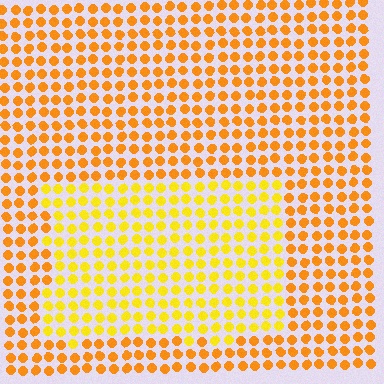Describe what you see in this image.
The image is filled with small orange elements in a uniform arrangement. A rectangle-shaped region is visible where the elements are tinted to a slightly different hue, forming a subtle color boundary.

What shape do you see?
I see a rectangle.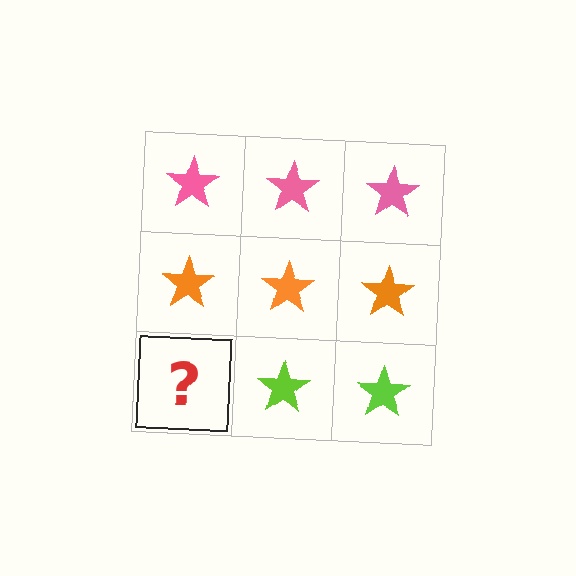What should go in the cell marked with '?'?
The missing cell should contain a lime star.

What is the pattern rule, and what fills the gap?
The rule is that each row has a consistent color. The gap should be filled with a lime star.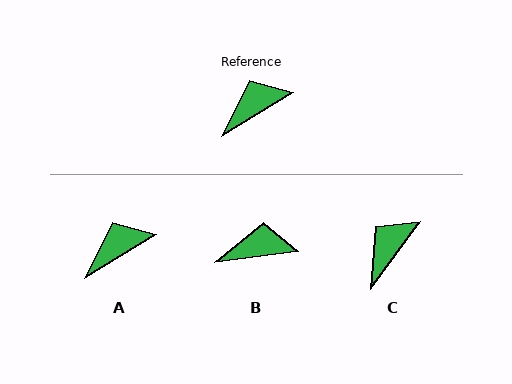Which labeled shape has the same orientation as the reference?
A.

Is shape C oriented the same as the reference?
No, it is off by about 22 degrees.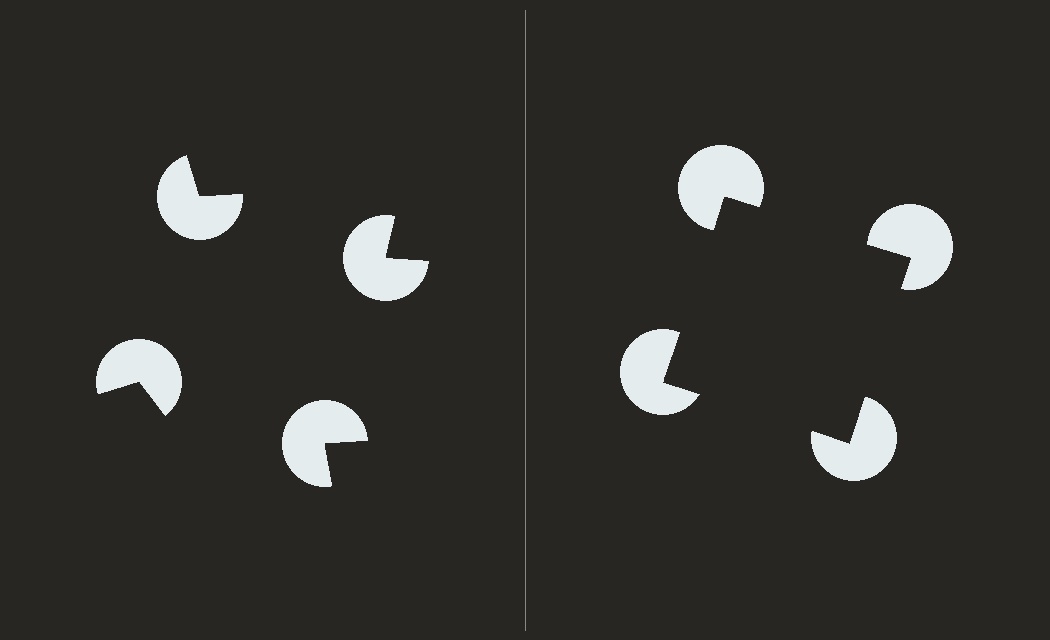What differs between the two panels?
The pac-man discs are positioned identically on both sides; only the wedge orientations differ. On the right they align to a square; on the left they are misaligned.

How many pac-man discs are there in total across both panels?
8 — 4 on each side.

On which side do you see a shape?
An illusory square appears on the right side. On the left side the wedge cuts are rotated, so no coherent shape forms.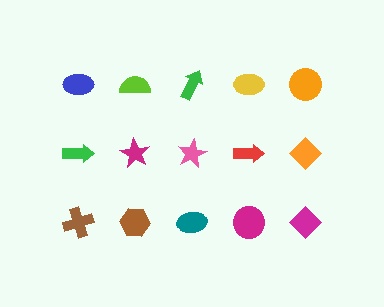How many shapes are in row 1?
5 shapes.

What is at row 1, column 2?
A lime semicircle.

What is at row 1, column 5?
An orange circle.